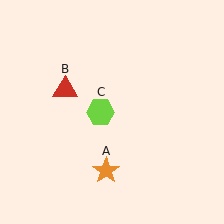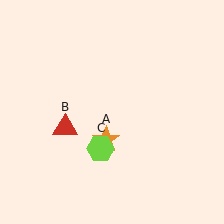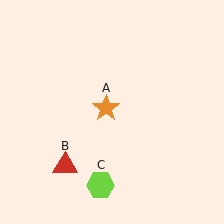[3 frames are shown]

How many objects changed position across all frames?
3 objects changed position: orange star (object A), red triangle (object B), lime hexagon (object C).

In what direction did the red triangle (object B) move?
The red triangle (object B) moved down.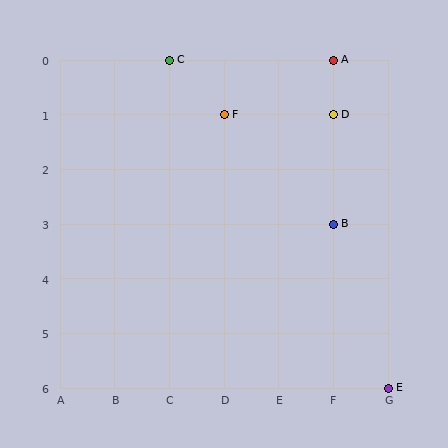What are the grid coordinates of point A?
Point A is at grid coordinates (F, 0).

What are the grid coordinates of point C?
Point C is at grid coordinates (C, 0).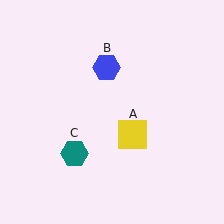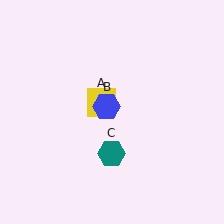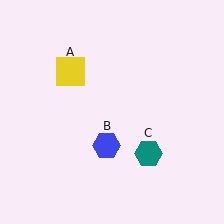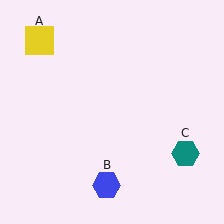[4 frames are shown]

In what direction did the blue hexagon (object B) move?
The blue hexagon (object B) moved down.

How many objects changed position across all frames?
3 objects changed position: yellow square (object A), blue hexagon (object B), teal hexagon (object C).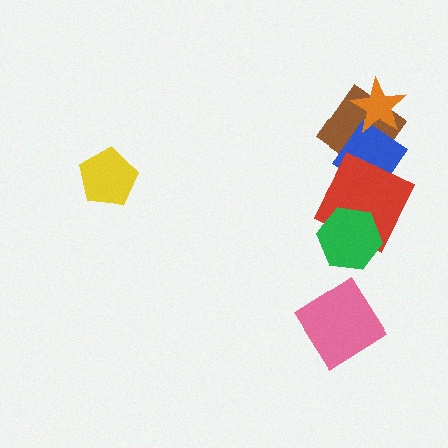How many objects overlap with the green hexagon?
1 object overlaps with the green hexagon.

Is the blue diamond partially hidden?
Yes, it is partially covered by another shape.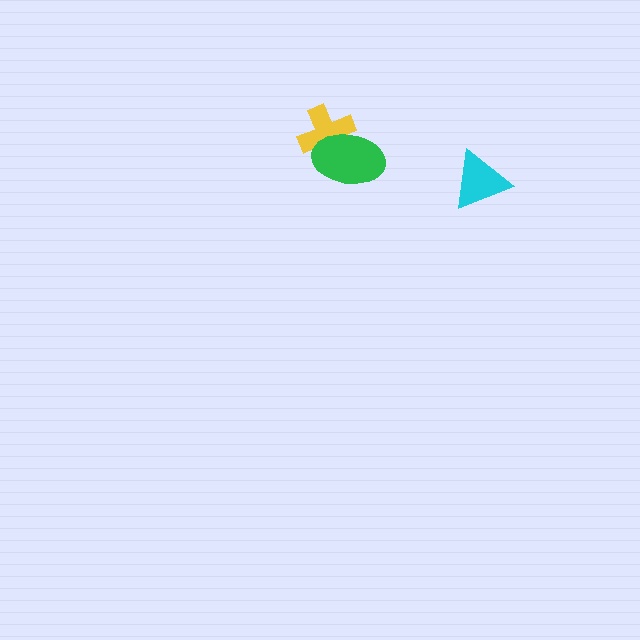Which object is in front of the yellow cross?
The green ellipse is in front of the yellow cross.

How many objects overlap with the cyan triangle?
0 objects overlap with the cyan triangle.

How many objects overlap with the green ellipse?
1 object overlaps with the green ellipse.